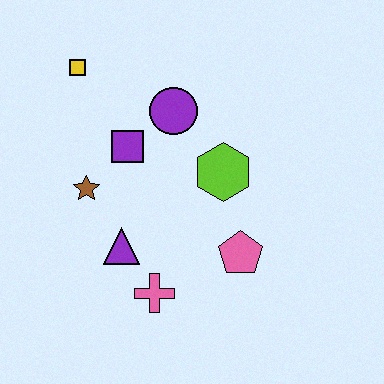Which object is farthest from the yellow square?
The pink pentagon is farthest from the yellow square.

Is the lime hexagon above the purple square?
No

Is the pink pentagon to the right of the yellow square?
Yes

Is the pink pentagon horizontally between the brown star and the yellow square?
No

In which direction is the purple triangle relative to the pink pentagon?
The purple triangle is to the left of the pink pentagon.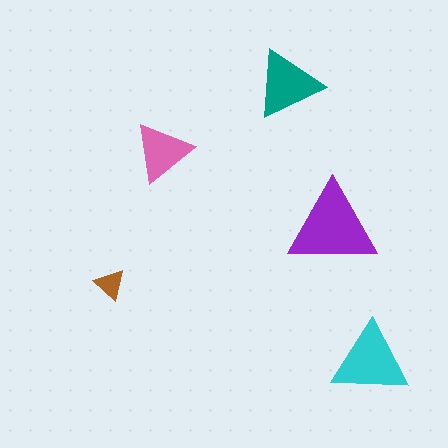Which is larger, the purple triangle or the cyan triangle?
The purple one.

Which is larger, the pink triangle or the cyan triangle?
The cyan one.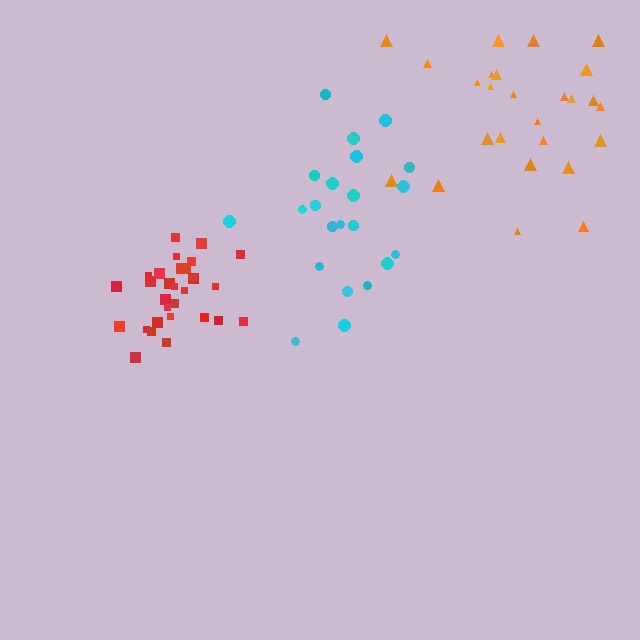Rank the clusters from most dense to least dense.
red, cyan, orange.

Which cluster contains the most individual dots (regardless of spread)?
Red (30).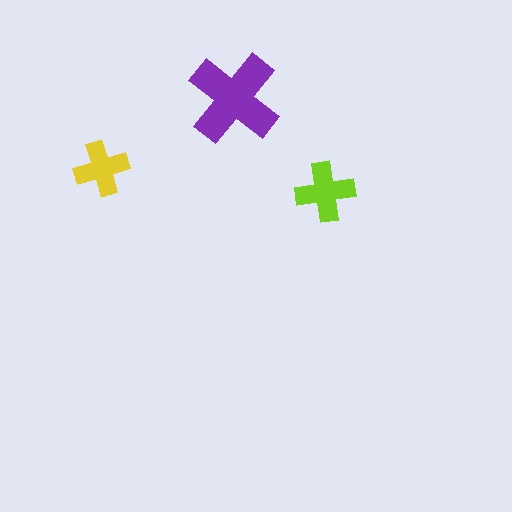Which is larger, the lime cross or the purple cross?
The purple one.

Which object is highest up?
The purple cross is topmost.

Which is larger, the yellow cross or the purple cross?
The purple one.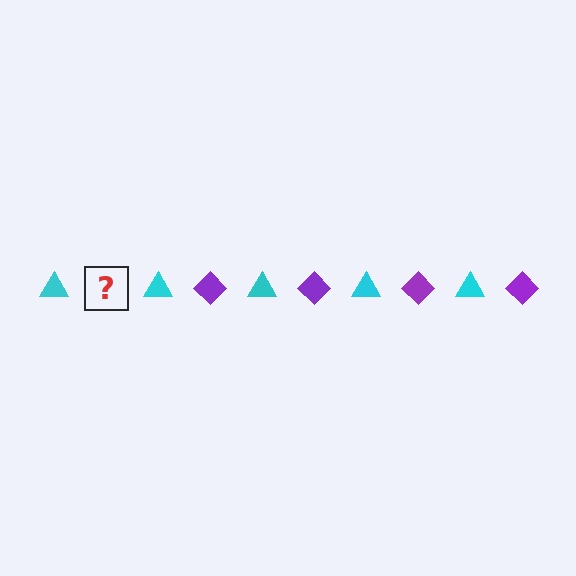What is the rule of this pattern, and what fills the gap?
The rule is that the pattern alternates between cyan triangle and purple diamond. The gap should be filled with a purple diamond.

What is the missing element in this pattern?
The missing element is a purple diamond.